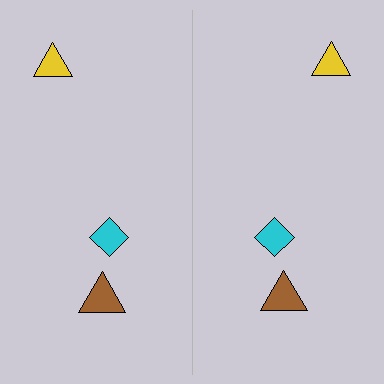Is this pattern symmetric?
Yes, this pattern has bilateral (reflection) symmetry.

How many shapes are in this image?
There are 6 shapes in this image.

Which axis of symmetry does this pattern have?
The pattern has a vertical axis of symmetry running through the center of the image.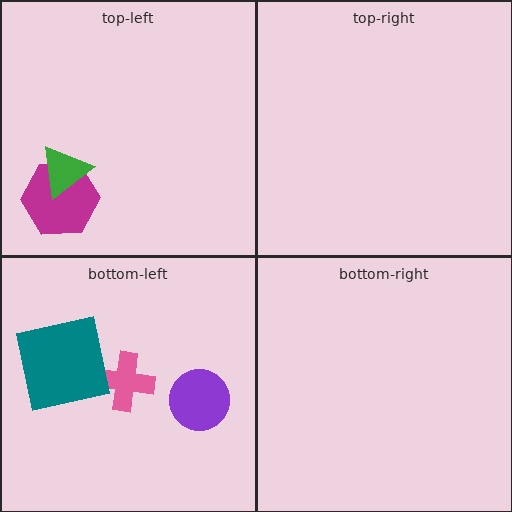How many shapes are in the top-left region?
2.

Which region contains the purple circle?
The bottom-left region.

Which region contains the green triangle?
The top-left region.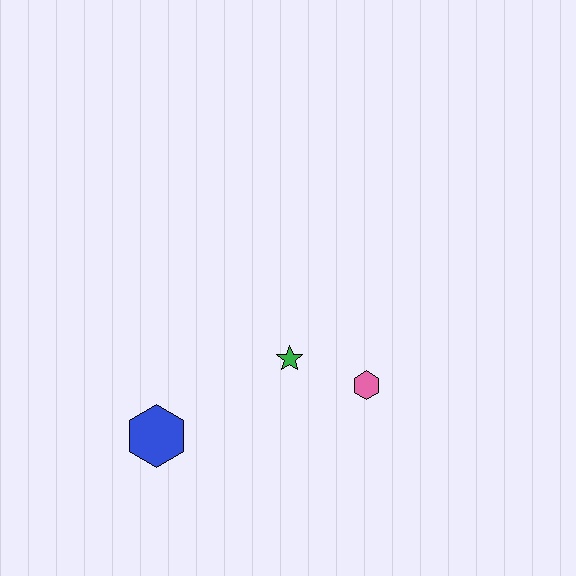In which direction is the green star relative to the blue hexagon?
The green star is to the right of the blue hexagon.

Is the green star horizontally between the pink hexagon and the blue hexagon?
Yes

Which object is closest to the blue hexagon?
The green star is closest to the blue hexagon.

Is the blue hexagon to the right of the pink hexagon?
No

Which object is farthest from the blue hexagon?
The pink hexagon is farthest from the blue hexagon.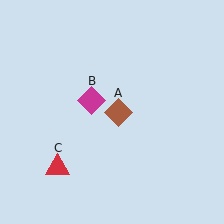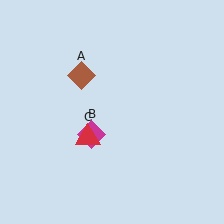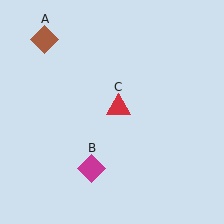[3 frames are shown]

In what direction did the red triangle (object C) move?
The red triangle (object C) moved up and to the right.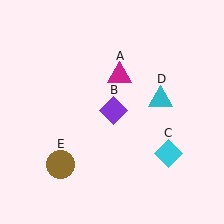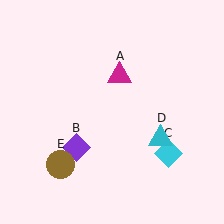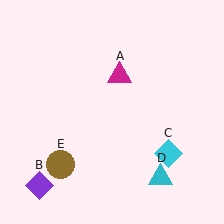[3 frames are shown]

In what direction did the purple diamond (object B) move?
The purple diamond (object B) moved down and to the left.